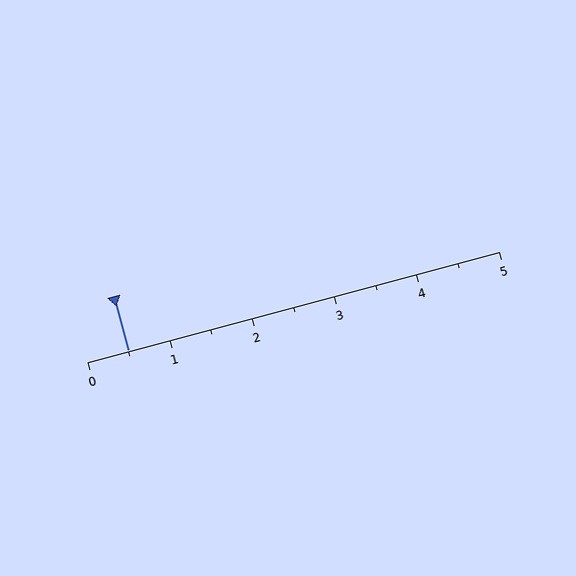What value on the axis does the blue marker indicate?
The marker indicates approximately 0.5.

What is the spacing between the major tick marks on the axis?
The major ticks are spaced 1 apart.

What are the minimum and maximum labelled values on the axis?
The axis runs from 0 to 5.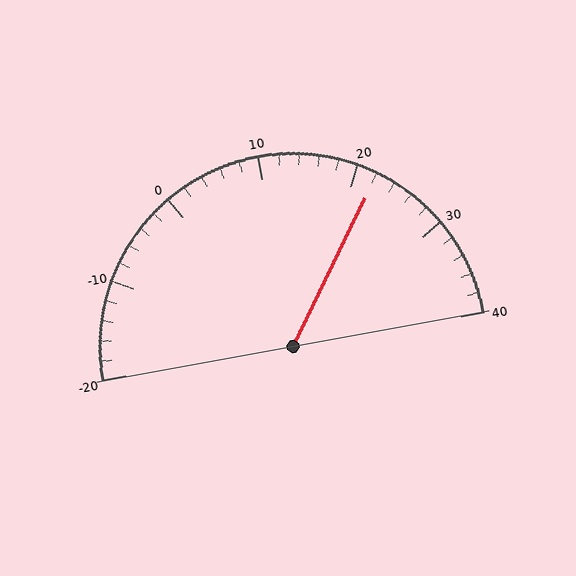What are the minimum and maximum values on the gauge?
The gauge ranges from -20 to 40.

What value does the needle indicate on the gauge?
The needle indicates approximately 22.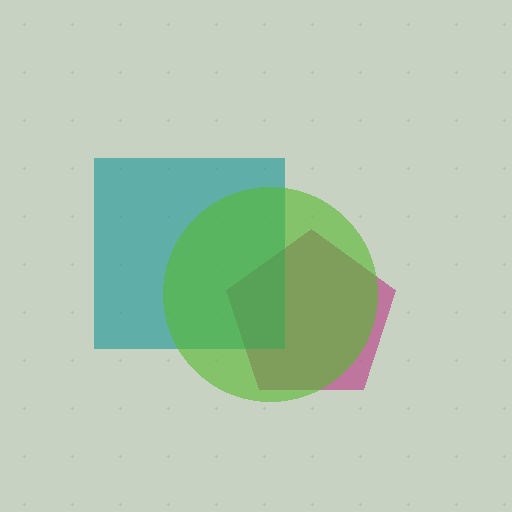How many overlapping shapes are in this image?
There are 3 overlapping shapes in the image.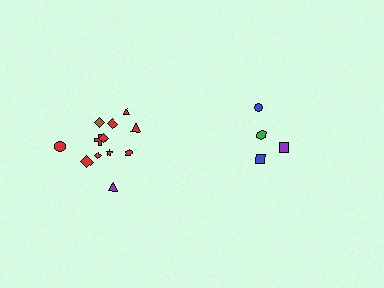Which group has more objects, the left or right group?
The left group.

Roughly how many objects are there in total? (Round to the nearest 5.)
Roughly 15 objects in total.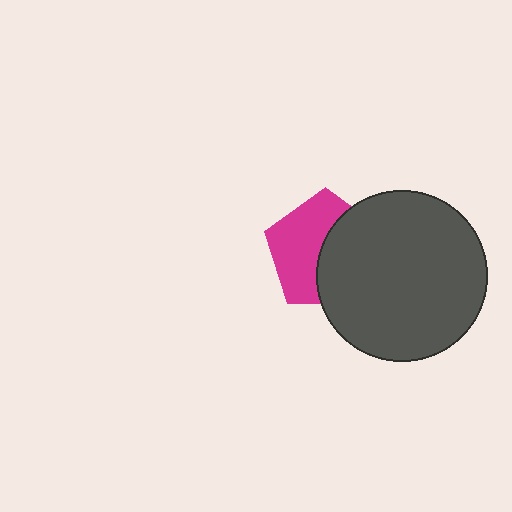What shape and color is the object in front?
The object in front is a dark gray circle.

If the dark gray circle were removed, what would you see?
You would see the complete magenta pentagon.